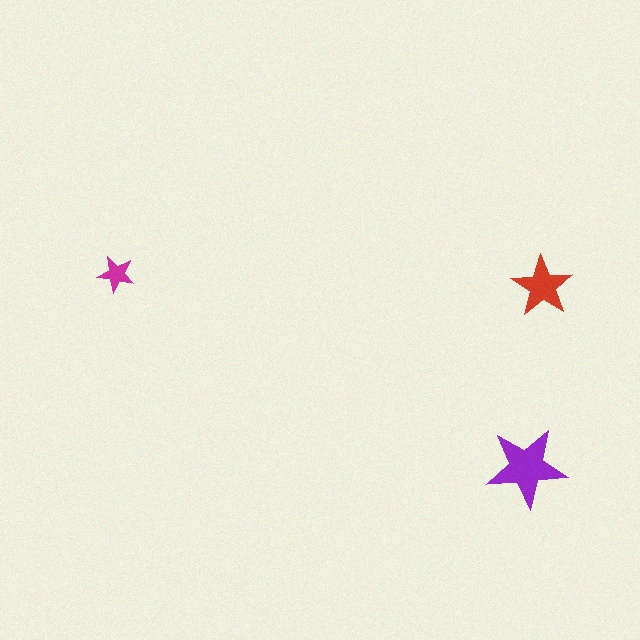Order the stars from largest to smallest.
the purple one, the red one, the magenta one.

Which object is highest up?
The magenta star is topmost.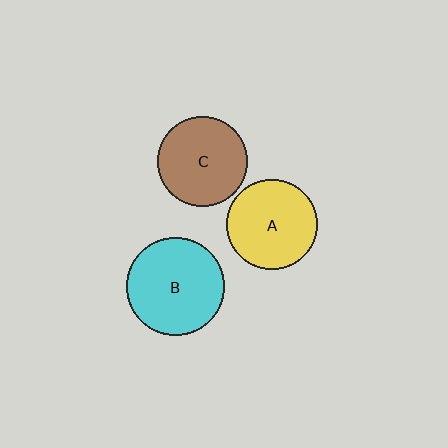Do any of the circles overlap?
No, none of the circles overlap.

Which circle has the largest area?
Circle B (cyan).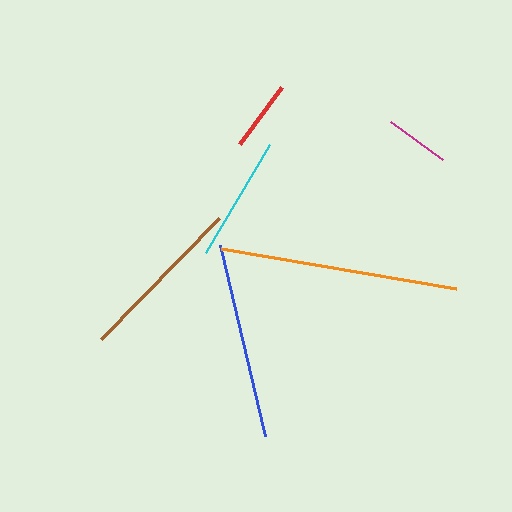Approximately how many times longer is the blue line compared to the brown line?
The blue line is approximately 1.2 times the length of the brown line.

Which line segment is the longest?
The orange line is the longest at approximately 239 pixels.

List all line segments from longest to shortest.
From longest to shortest: orange, blue, brown, cyan, red, magenta.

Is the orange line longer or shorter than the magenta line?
The orange line is longer than the magenta line.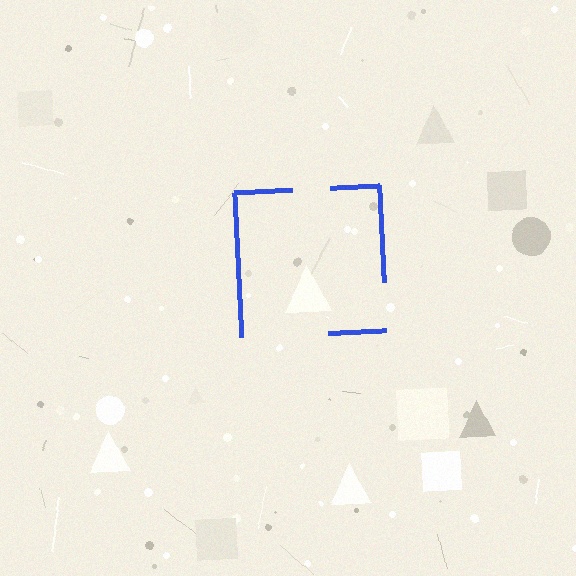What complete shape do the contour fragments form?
The contour fragments form a square.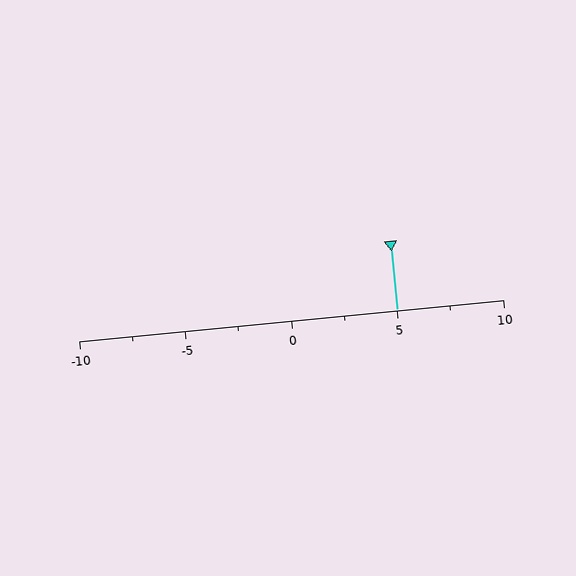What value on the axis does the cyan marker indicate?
The marker indicates approximately 5.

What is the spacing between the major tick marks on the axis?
The major ticks are spaced 5 apart.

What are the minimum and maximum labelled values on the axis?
The axis runs from -10 to 10.